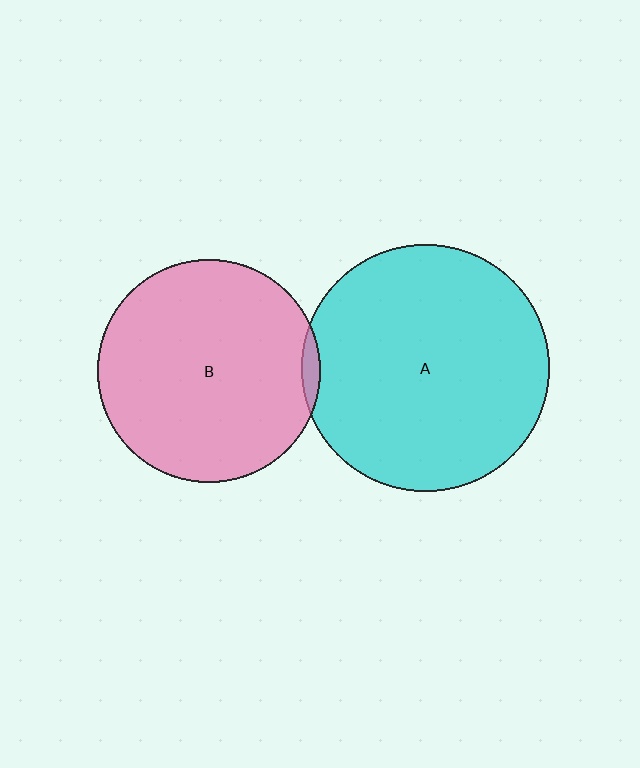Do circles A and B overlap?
Yes.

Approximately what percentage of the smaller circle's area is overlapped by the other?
Approximately 5%.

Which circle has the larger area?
Circle A (cyan).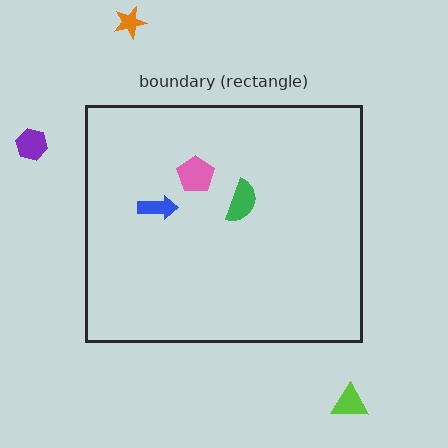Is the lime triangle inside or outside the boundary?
Outside.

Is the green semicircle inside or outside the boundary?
Inside.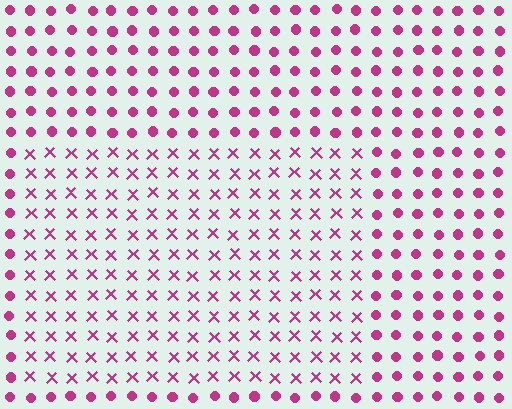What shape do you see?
I see a rectangle.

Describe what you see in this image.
The image is filled with small magenta elements arranged in a uniform grid. A rectangle-shaped region contains X marks, while the surrounding area contains circles. The boundary is defined purely by the change in element shape.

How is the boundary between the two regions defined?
The boundary is defined by a change in element shape: X marks inside vs. circles outside. All elements share the same color and spacing.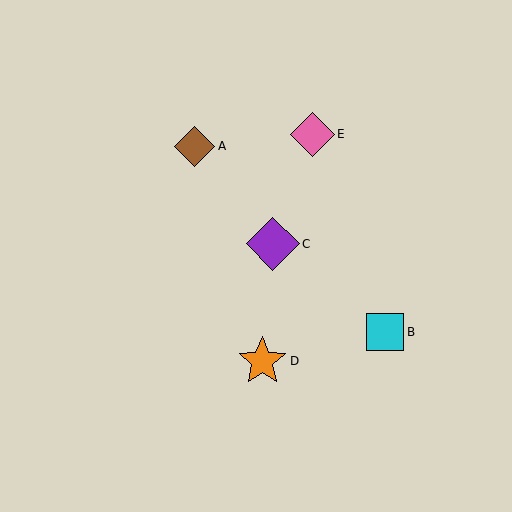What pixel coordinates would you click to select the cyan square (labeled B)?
Click at (385, 332) to select the cyan square B.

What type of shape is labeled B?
Shape B is a cyan square.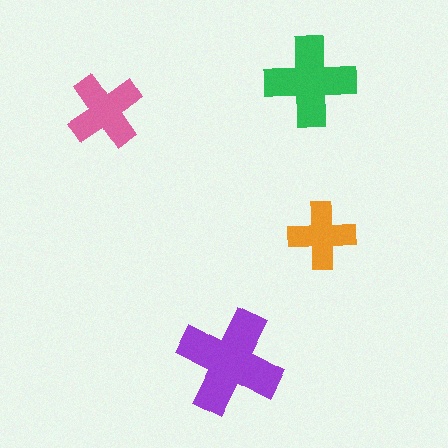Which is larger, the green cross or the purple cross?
The purple one.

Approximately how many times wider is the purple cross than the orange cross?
About 1.5 times wider.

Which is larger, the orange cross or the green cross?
The green one.